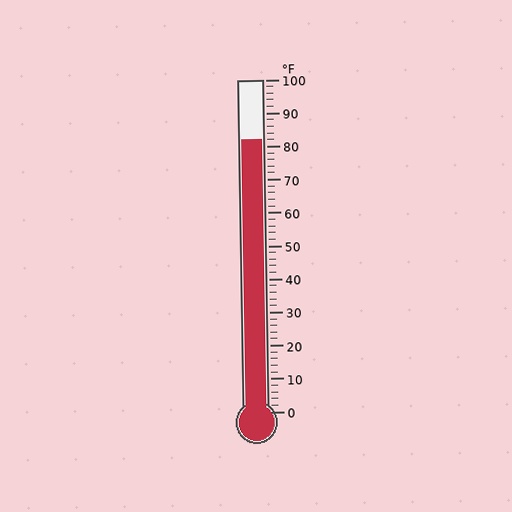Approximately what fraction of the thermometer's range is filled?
The thermometer is filled to approximately 80% of its range.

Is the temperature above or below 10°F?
The temperature is above 10°F.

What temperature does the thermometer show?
The thermometer shows approximately 82°F.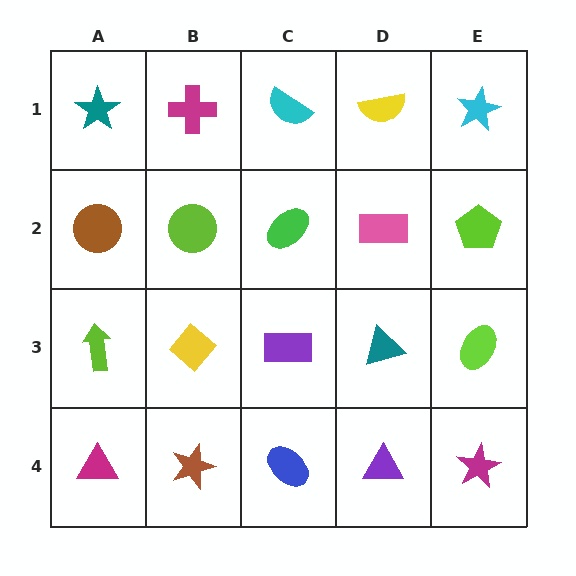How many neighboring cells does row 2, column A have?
3.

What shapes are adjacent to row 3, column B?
A lime circle (row 2, column B), a brown star (row 4, column B), a lime arrow (row 3, column A), a purple rectangle (row 3, column C).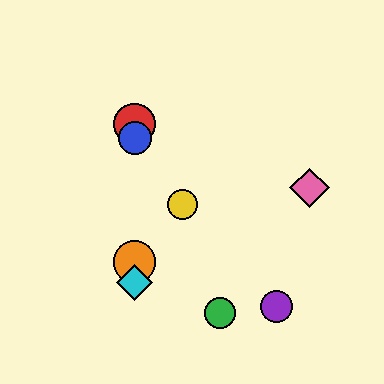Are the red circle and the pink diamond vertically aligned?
No, the red circle is at x≈135 and the pink diamond is at x≈310.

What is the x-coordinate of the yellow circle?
The yellow circle is at x≈183.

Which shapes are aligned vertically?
The red circle, the blue circle, the orange circle, the cyan diamond are aligned vertically.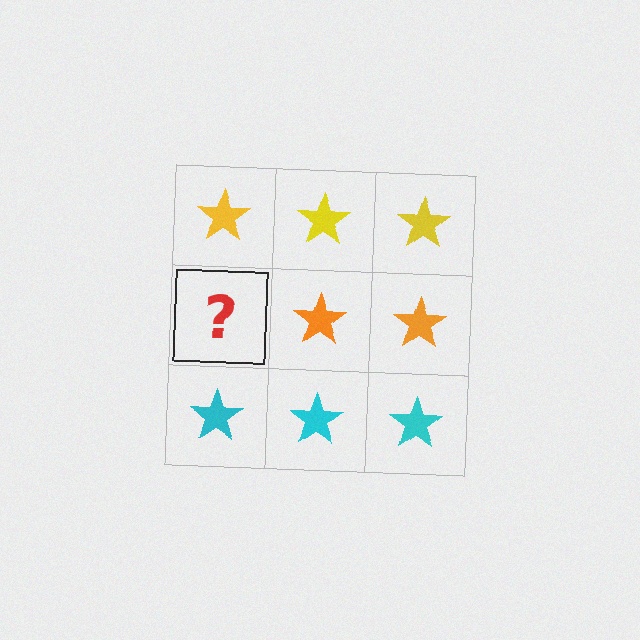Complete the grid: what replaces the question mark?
The question mark should be replaced with an orange star.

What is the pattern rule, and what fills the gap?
The rule is that each row has a consistent color. The gap should be filled with an orange star.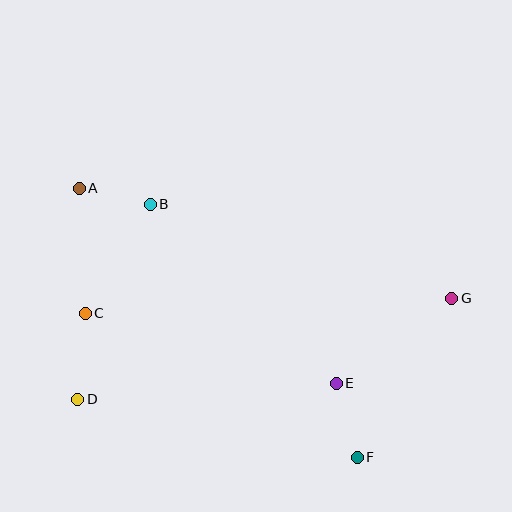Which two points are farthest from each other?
Points A and G are farthest from each other.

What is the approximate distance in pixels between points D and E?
The distance between D and E is approximately 259 pixels.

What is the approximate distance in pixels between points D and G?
The distance between D and G is approximately 387 pixels.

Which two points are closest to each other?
Points A and B are closest to each other.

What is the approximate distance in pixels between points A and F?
The distance between A and F is approximately 387 pixels.